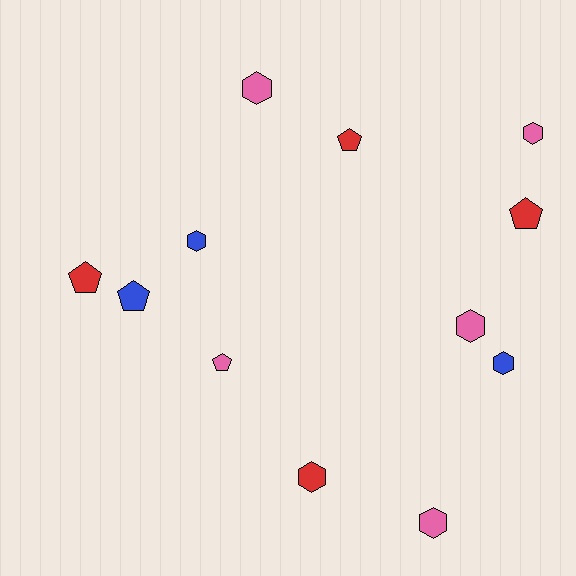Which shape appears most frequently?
Hexagon, with 7 objects.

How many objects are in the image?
There are 12 objects.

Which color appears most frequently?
Pink, with 5 objects.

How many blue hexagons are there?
There are 2 blue hexagons.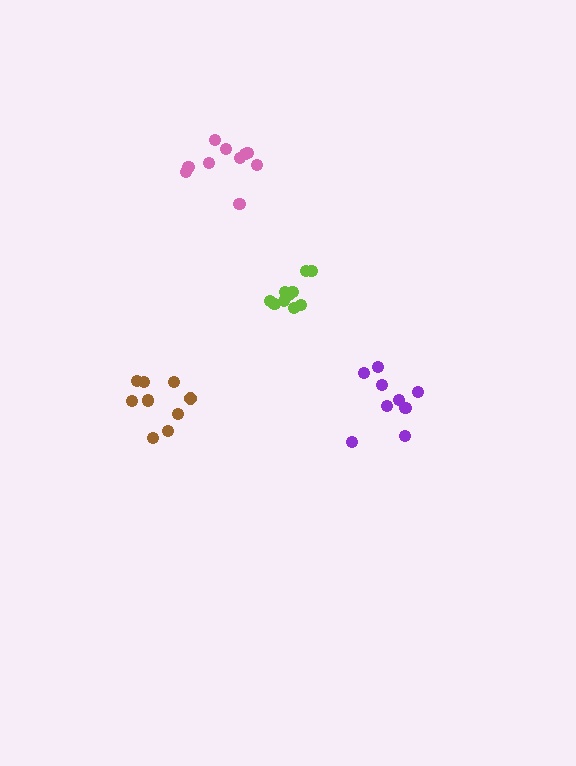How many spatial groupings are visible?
There are 4 spatial groupings.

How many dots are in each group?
Group 1: 10 dots, Group 2: 9 dots, Group 3: 10 dots, Group 4: 9 dots (38 total).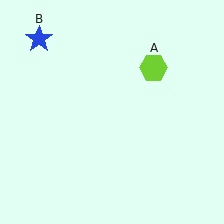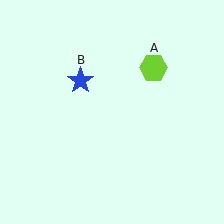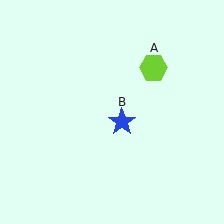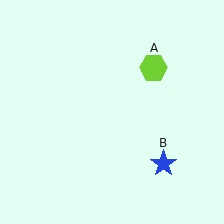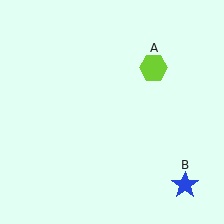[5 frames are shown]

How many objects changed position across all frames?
1 object changed position: blue star (object B).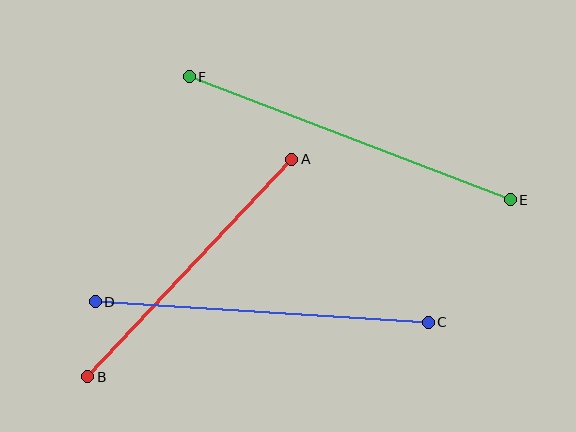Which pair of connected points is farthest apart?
Points E and F are farthest apart.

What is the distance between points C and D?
The distance is approximately 334 pixels.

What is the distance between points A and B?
The distance is approximately 298 pixels.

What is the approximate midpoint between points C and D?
The midpoint is at approximately (262, 312) pixels.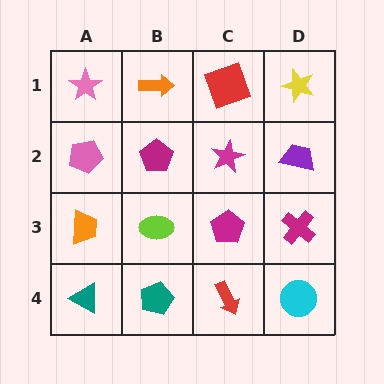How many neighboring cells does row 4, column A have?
2.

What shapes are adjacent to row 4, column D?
A magenta cross (row 3, column D), a red arrow (row 4, column C).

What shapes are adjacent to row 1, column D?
A purple trapezoid (row 2, column D), a red square (row 1, column C).